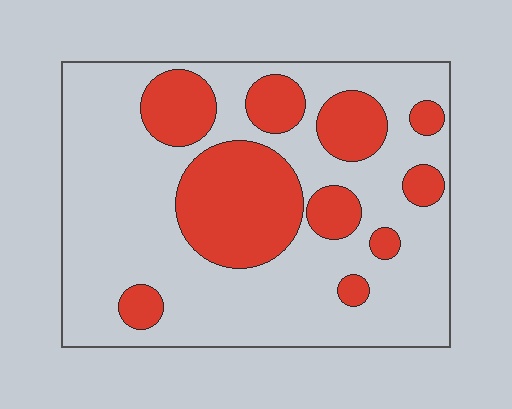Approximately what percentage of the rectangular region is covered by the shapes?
Approximately 30%.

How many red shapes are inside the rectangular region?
10.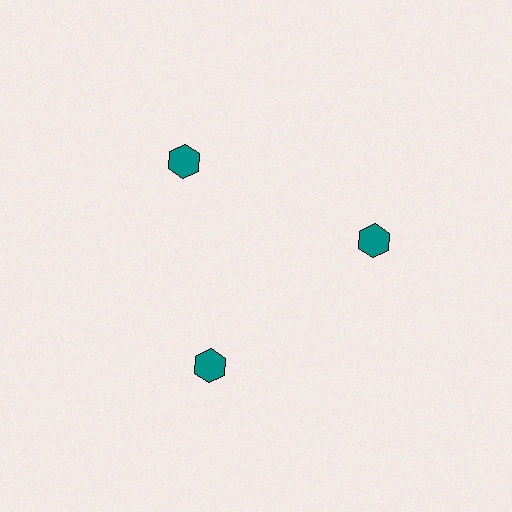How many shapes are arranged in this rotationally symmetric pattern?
There are 3 shapes, arranged in 3 groups of 1.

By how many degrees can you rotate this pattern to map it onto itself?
The pattern maps onto itself every 120 degrees of rotation.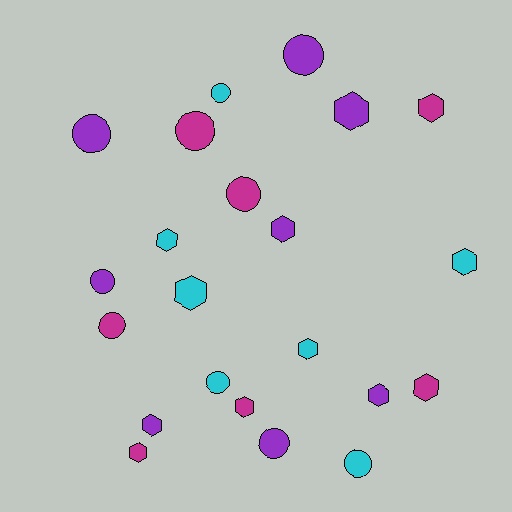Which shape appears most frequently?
Hexagon, with 12 objects.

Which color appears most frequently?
Purple, with 8 objects.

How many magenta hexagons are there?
There are 4 magenta hexagons.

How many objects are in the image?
There are 22 objects.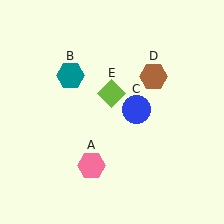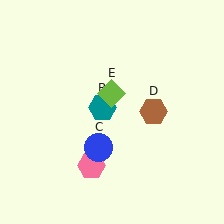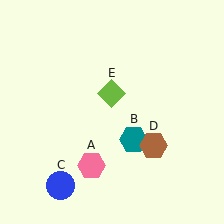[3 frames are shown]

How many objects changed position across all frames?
3 objects changed position: teal hexagon (object B), blue circle (object C), brown hexagon (object D).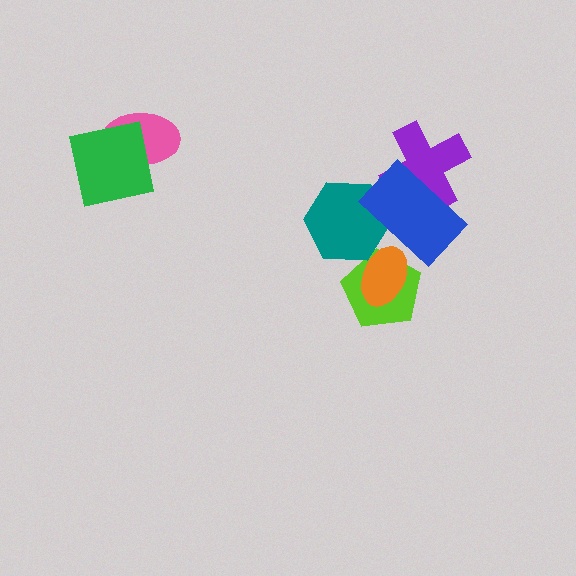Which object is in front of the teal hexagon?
The blue rectangle is in front of the teal hexagon.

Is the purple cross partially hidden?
Yes, it is partially covered by another shape.